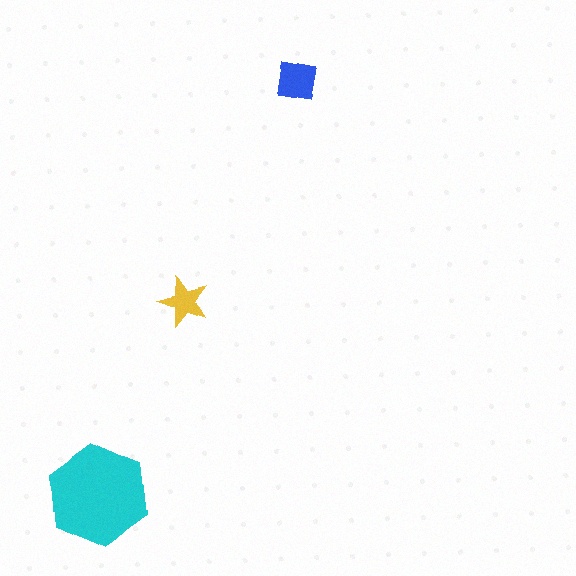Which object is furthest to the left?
The cyan hexagon is leftmost.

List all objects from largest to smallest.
The cyan hexagon, the blue square, the yellow star.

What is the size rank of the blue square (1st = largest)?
2nd.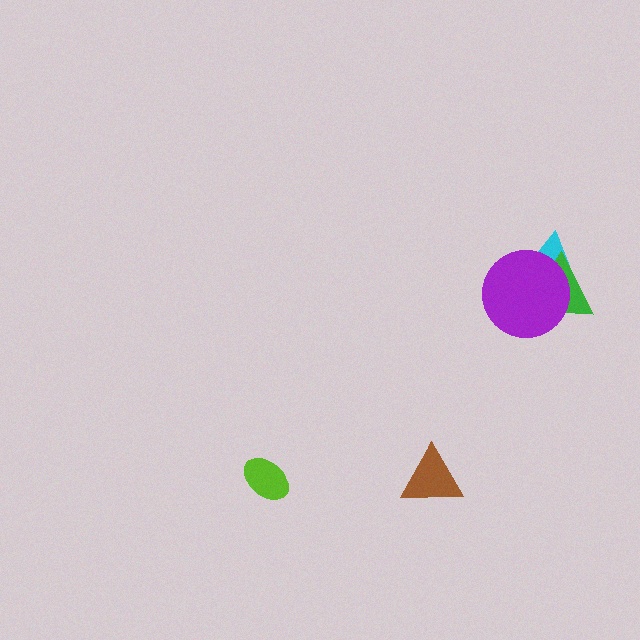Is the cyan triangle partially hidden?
Yes, it is partially covered by another shape.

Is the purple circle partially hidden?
No, no other shape covers it.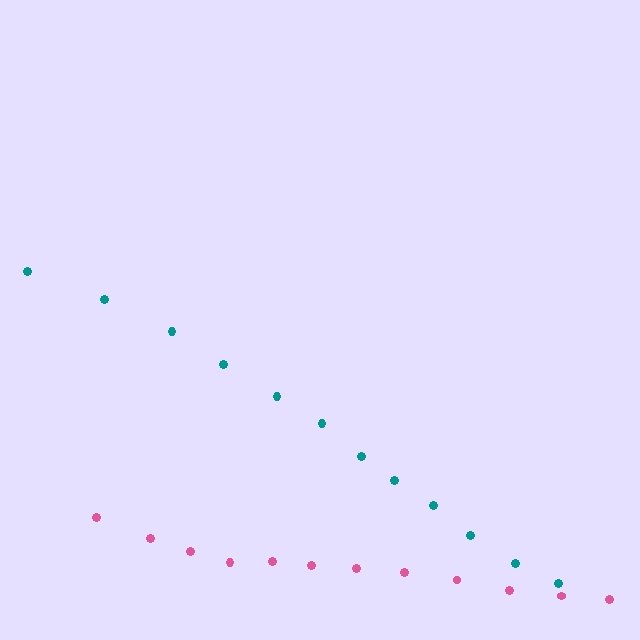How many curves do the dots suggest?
There are 2 distinct paths.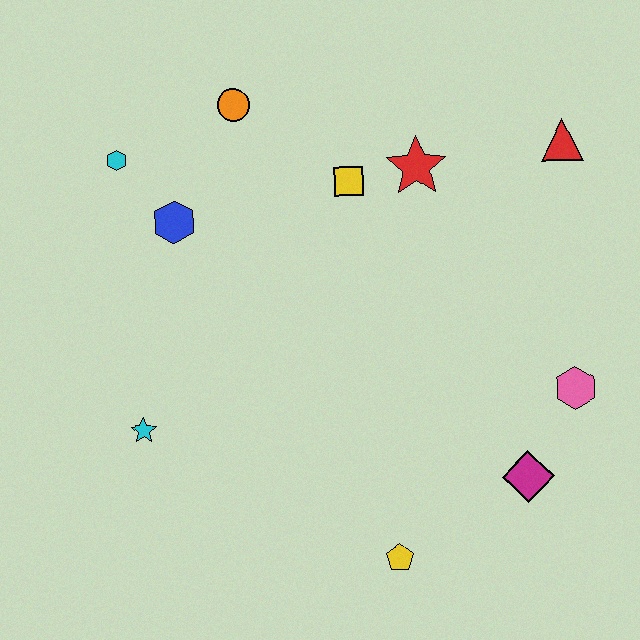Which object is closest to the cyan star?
The blue hexagon is closest to the cyan star.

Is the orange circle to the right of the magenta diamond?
No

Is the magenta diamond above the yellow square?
No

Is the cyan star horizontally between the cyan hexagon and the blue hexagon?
Yes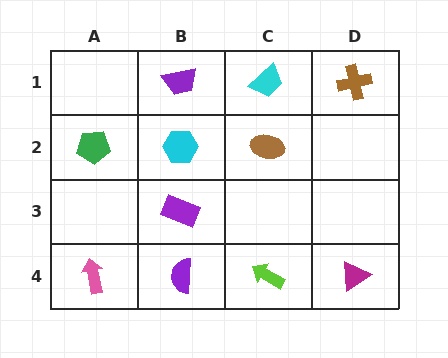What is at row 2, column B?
A cyan hexagon.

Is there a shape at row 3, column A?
No, that cell is empty.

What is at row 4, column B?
A purple semicircle.